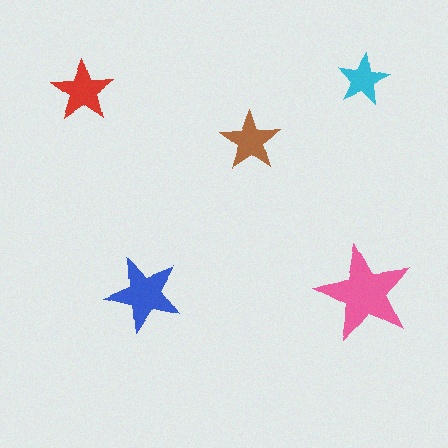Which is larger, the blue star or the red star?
The blue one.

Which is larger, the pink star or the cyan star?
The pink one.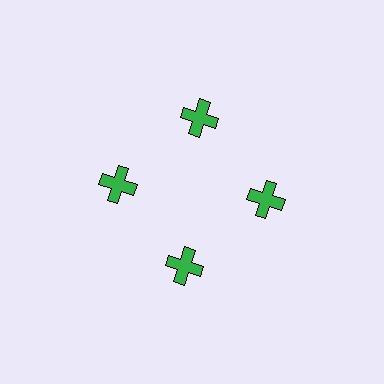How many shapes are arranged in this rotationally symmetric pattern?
There are 4 shapes, arranged in 4 groups of 1.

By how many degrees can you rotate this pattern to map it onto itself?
The pattern maps onto itself every 90 degrees of rotation.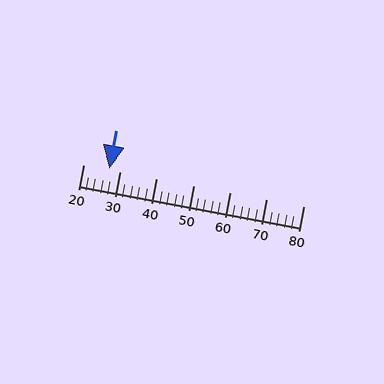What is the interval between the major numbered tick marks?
The major tick marks are spaced 10 units apart.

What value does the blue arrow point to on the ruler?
The blue arrow points to approximately 27.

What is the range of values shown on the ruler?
The ruler shows values from 20 to 80.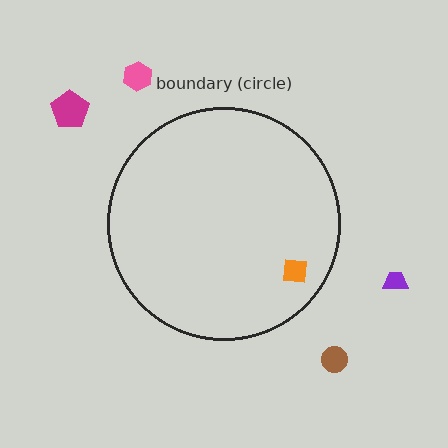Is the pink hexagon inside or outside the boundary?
Outside.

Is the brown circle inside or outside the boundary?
Outside.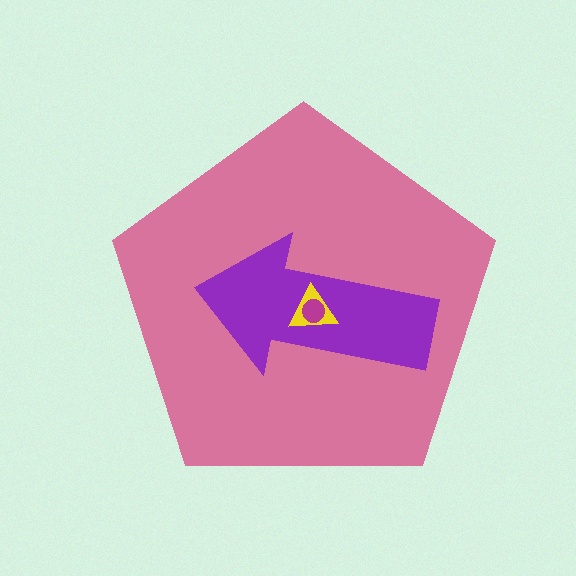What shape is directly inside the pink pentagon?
The purple arrow.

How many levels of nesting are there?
4.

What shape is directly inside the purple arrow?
The yellow triangle.